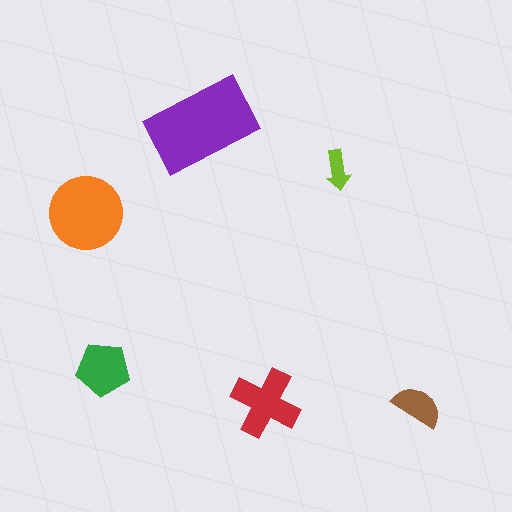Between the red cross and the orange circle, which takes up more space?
The orange circle.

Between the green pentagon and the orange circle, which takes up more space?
The orange circle.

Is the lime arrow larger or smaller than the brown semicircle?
Smaller.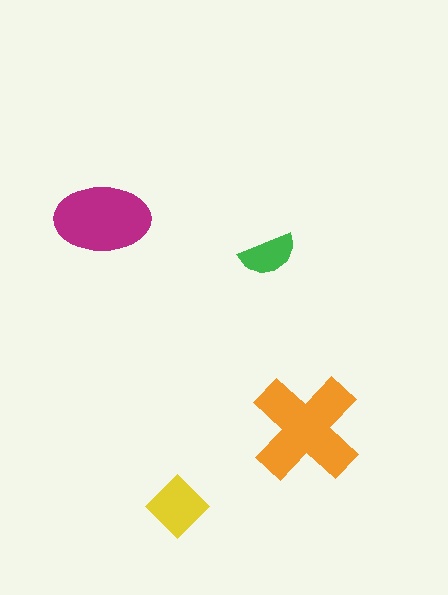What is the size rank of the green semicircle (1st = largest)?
4th.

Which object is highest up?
The magenta ellipse is topmost.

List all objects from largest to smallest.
The orange cross, the magenta ellipse, the yellow diamond, the green semicircle.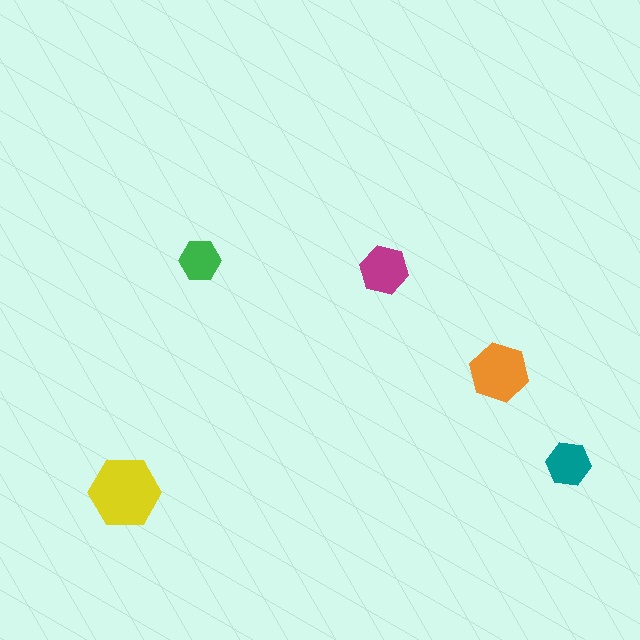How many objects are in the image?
There are 5 objects in the image.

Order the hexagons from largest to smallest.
the yellow one, the orange one, the magenta one, the teal one, the green one.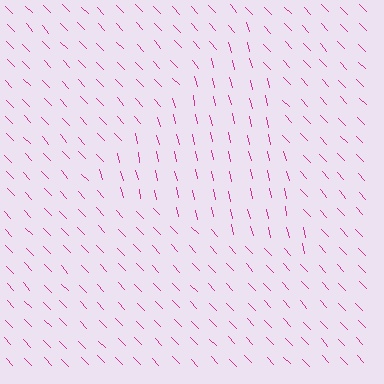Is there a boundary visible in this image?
Yes, there is a texture boundary formed by a change in line orientation.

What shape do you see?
I see a triangle.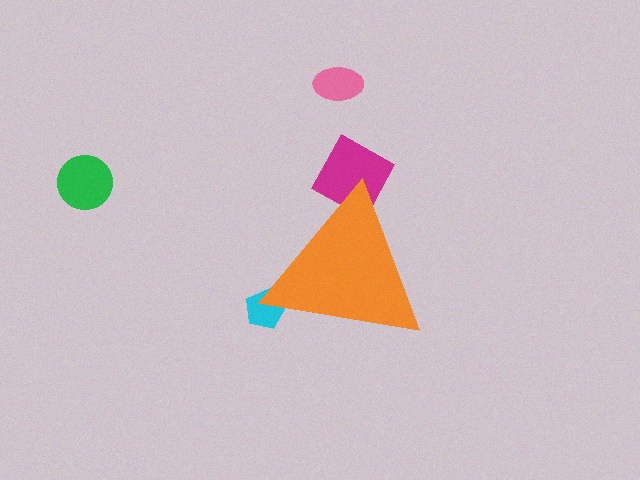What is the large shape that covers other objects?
An orange triangle.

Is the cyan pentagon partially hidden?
Yes, the cyan pentagon is partially hidden behind the orange triangle.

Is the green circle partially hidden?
No, the green circle is fully visible.